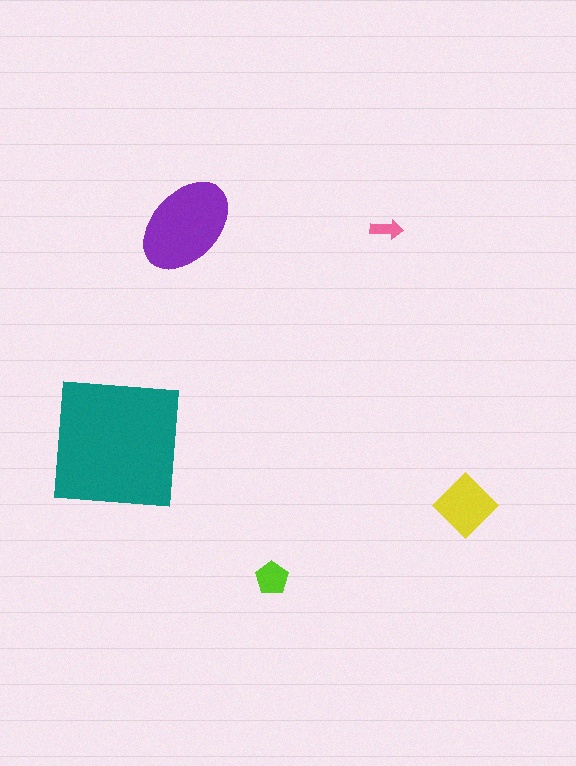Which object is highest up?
The purple ellipse is topmost.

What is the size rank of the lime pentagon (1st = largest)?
4th.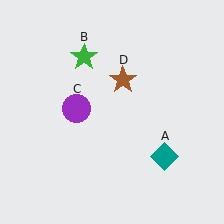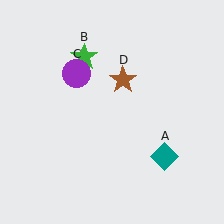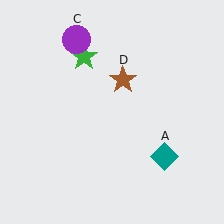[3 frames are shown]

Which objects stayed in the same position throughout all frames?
Teal diamond (object A) and green star (object B) and brown star (object D) remained stationary.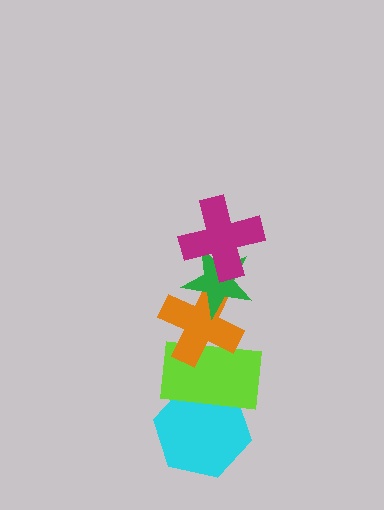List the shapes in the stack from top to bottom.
From top to bottom: the magenta cross, the green star, the orange cross, the lime rectangle, the cyan hexagon.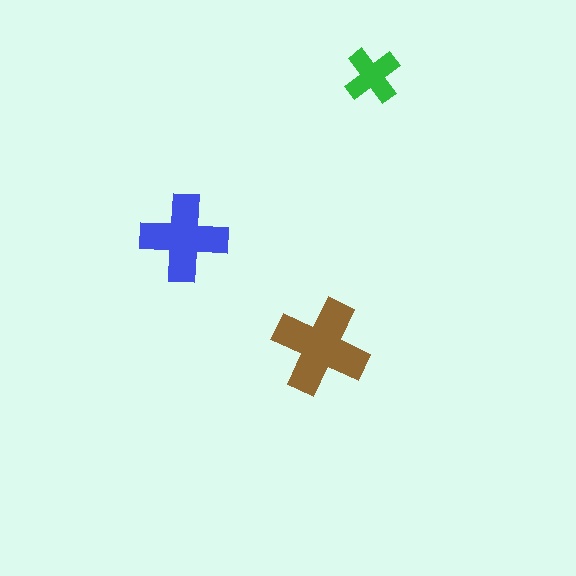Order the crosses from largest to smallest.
the brown one, the blue one, the green one.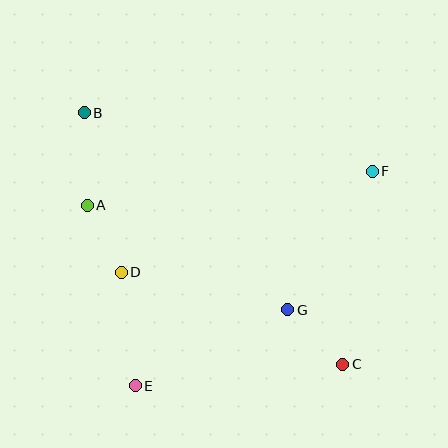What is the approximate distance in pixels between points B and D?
The distance between B and D is approximately 164 pixels.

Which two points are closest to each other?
Points A and D are closest to each other.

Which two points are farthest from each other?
Points B and C are farthest from each other.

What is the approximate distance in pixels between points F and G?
The distance between F and G is approximately 162 pixels.